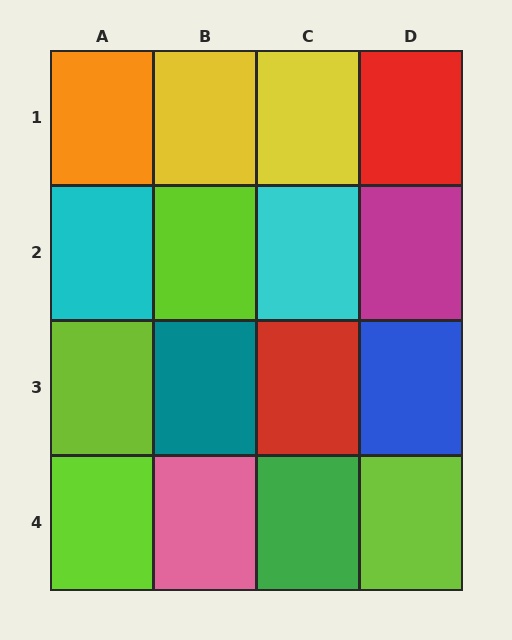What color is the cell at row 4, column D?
Lime.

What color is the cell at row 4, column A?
Lime.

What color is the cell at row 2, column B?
Lime.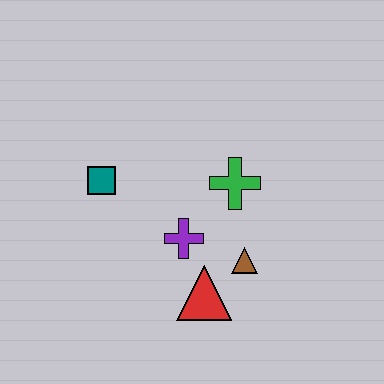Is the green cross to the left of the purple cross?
No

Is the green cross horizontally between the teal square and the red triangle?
No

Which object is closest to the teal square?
The purple cross is closest to the teal square.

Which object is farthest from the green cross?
The teal square is farthest from the green cross.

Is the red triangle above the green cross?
No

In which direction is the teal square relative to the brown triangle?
The teal square is to the left of the brown triangle.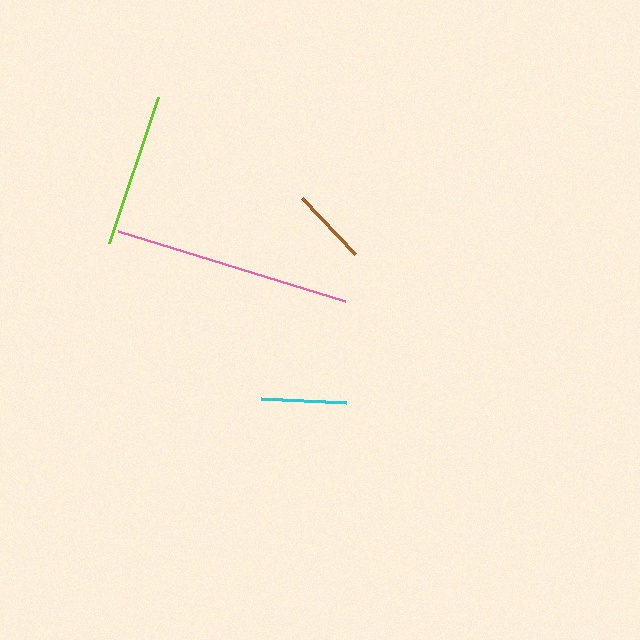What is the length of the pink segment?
The pink segment is approximately 237 pixels long.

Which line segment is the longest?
The pink line is the longest at approximately 237 pixels.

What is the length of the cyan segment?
The cyan segment is approximately 85 pixels long.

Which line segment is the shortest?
The brown line is the shortest at approximately 78 pixels.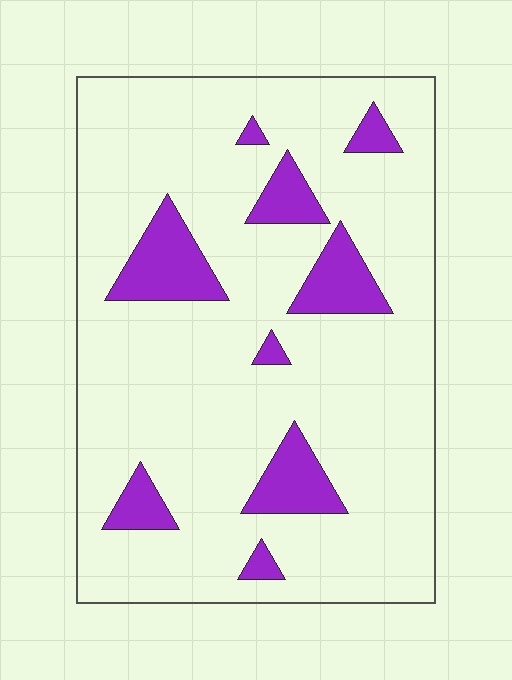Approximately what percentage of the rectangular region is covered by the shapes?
Approximately 15%.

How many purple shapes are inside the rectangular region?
9.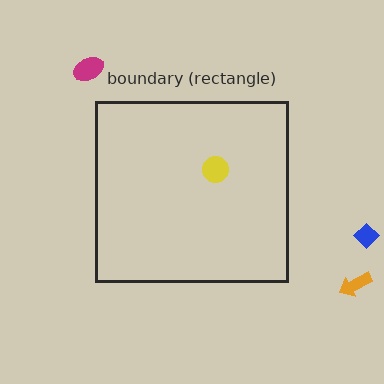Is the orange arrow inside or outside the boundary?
Outside.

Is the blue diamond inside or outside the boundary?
Outside.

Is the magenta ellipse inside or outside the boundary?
Outside.